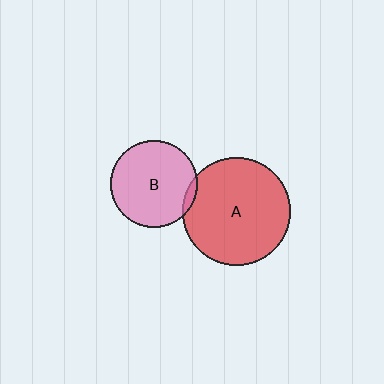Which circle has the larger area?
Circle A (red).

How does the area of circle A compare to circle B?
Approximately 1.5 times.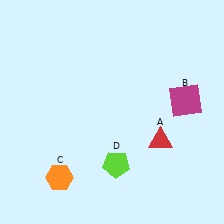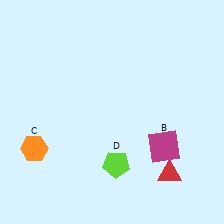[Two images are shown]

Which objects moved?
The objects that moved are: the red triangle (A), the magenta square (B), the orange hexagon (C).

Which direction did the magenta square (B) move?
The magenta square (B) moved down.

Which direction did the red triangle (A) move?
The red triangle (A) moved down.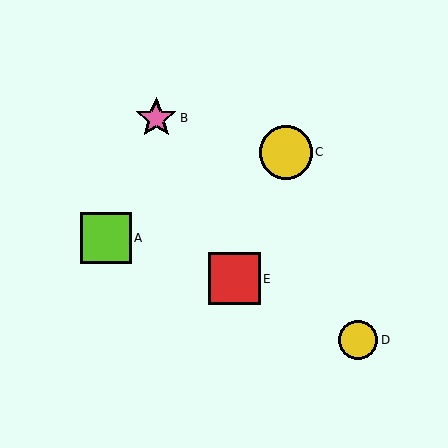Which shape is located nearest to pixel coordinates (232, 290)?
The red square (labeled E) at (234, 279) is nearest to that location.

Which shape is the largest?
The yellow circle (labeled C) is the largest.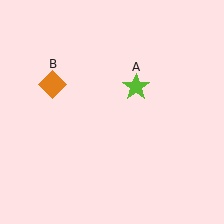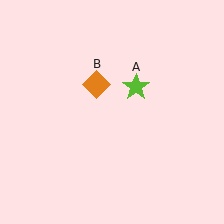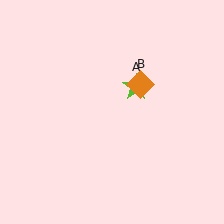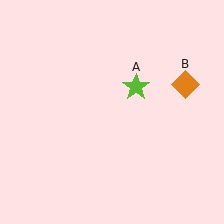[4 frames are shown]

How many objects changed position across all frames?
1 object changed position: orange diamond (object B).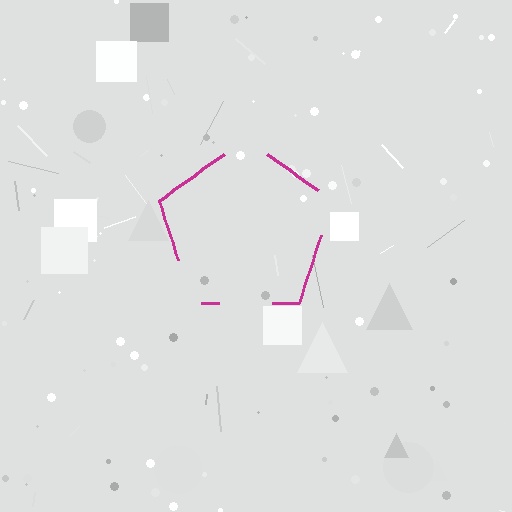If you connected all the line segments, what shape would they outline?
They would outline a pentagon.